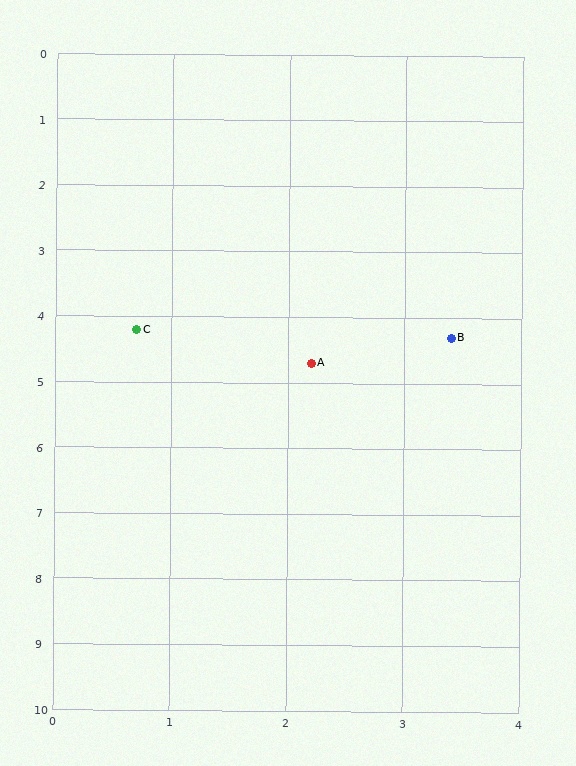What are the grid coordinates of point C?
Point C is at approximately (0.7, 4.2).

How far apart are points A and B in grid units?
Points A and B are about 1.3 grid units apart.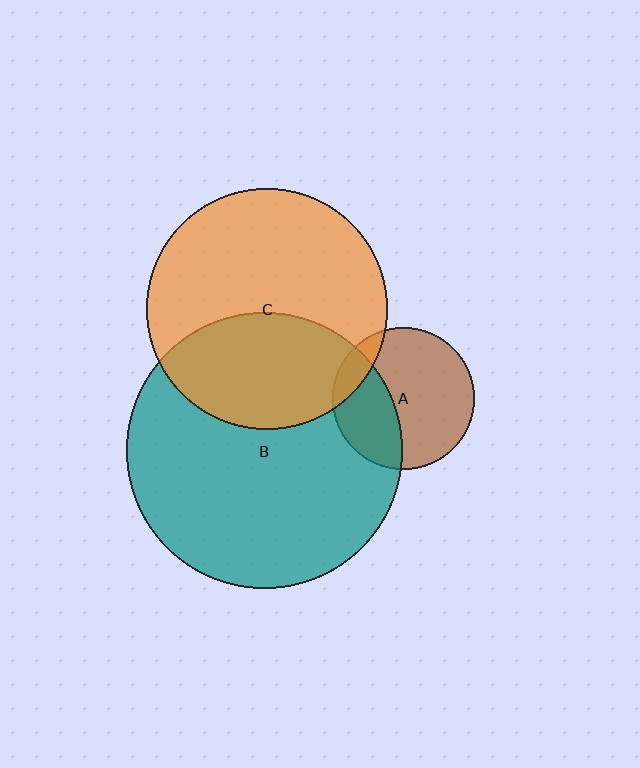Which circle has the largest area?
Circle B (teal).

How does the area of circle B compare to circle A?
Approximately 3.7 times.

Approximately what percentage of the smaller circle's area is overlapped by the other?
Approximately 10%.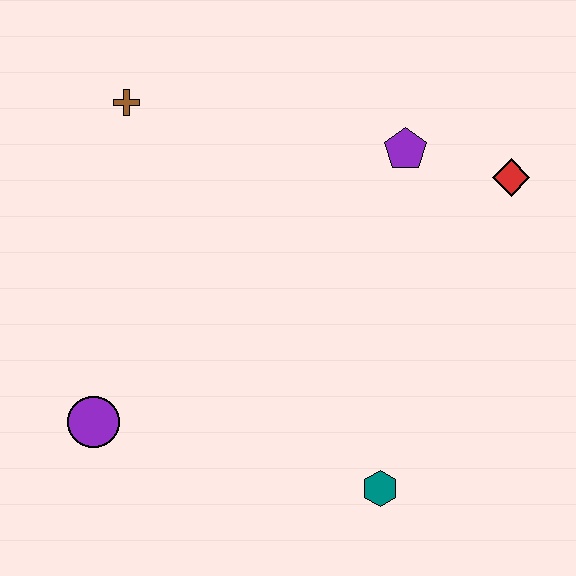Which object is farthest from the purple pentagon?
The purple circle is farthest from the purple pentagon.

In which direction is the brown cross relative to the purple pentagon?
The brown cross is to the left of the purple pentagon.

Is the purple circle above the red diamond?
No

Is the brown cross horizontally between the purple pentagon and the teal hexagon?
No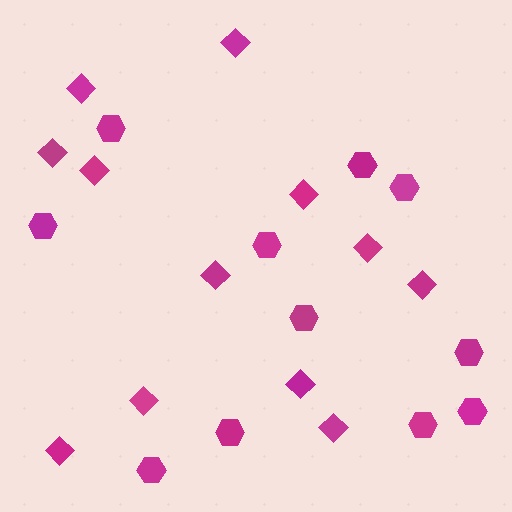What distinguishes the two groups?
There are 2 groups: one group of diamonds (12) and one group of hexagons (11).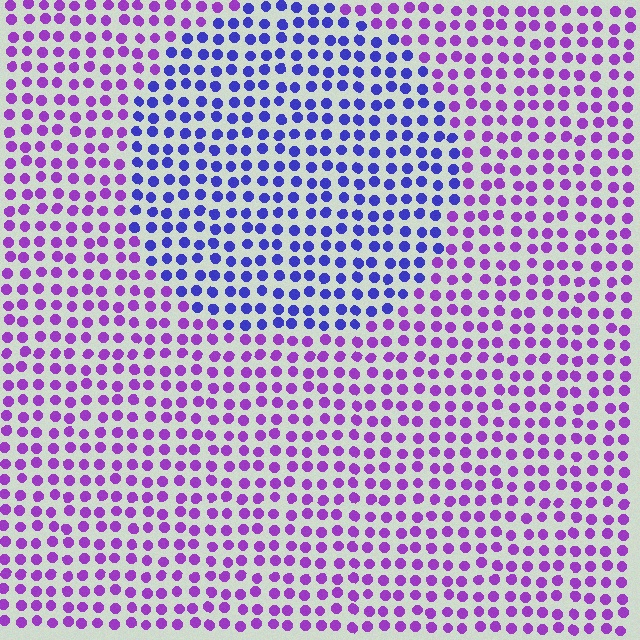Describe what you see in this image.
The image is filled with small purple elements in a uniform arrangement. A circle-shaped region is visible where the elements are tinted to a slightly different hue, forming a subtle color boundary.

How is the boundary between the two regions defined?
The boundary is defined purely by a slight shift in hue (about 43 degrees). Spacing, size, and orientation are identical on both sides.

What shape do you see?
I see a circle.